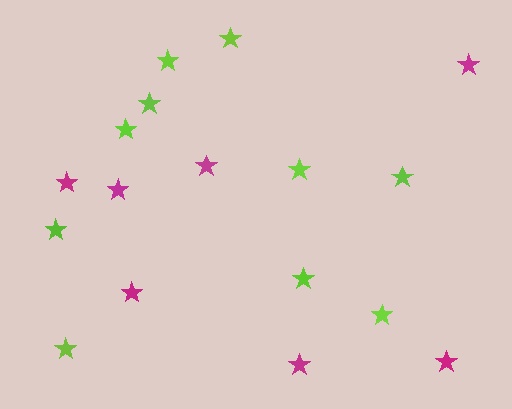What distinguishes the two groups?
There are 2 groups: one group of magenta stars (7) and one group of lime stars (10).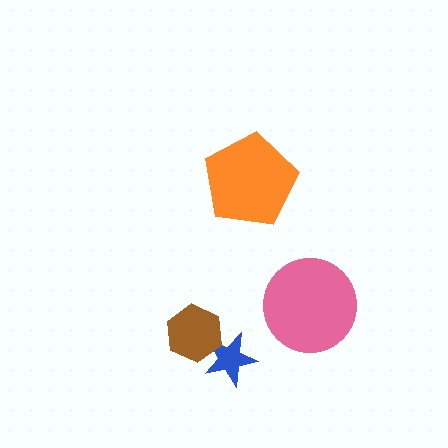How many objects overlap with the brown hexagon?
1 object overlaps with the brown hexagon.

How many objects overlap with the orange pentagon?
0 objects overlap with the orange pentagon.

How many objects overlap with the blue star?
1 object overlaps with the blue star.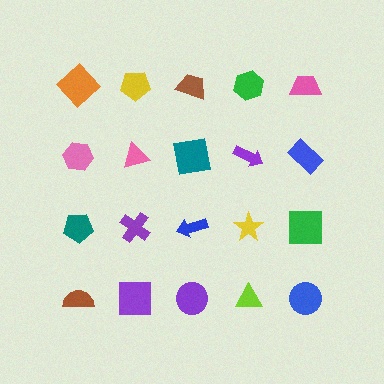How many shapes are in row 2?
5 shapes.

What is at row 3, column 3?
A blue arrow.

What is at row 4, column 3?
A purple circle.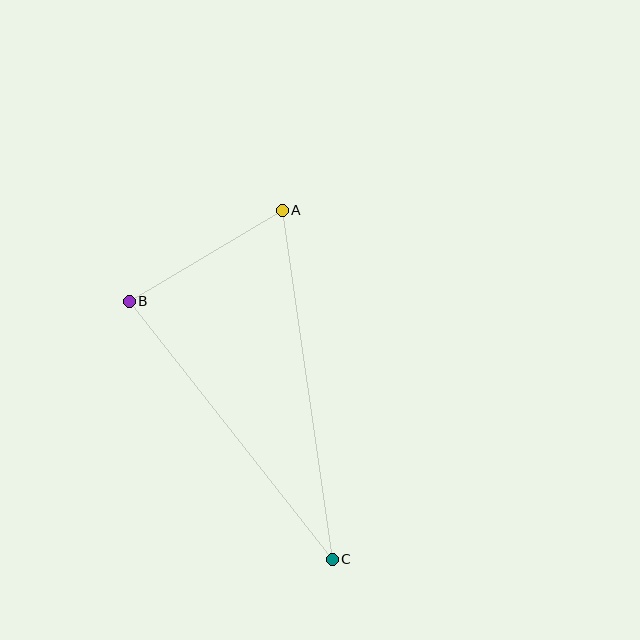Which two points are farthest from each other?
Points A and C are farthest from each other.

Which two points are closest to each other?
Points A and B are closest to each other.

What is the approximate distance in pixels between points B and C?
The distance between B and C is approximately 328 pixels.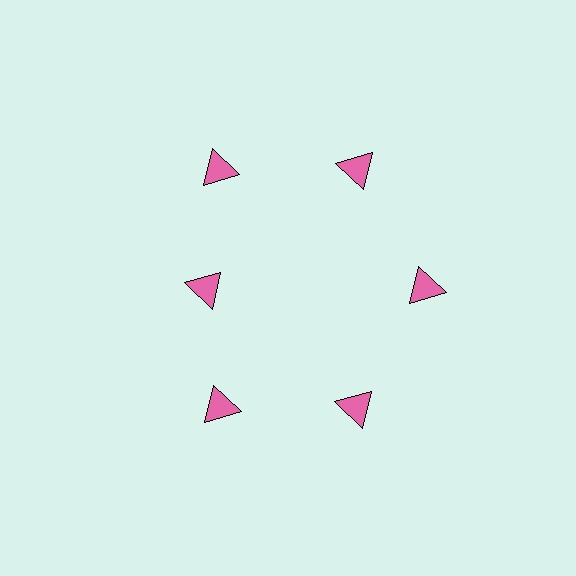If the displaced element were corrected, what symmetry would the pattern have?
It would have 6-fold rotational symmetry — the pattern would map onto itself every 60 degrees.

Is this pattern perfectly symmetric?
No. The 6 pink triangles are arranged in a ring, but one element near the 9 o'clock position is pulled inward toward the center, breaking the 6-fold rotational symmetry.